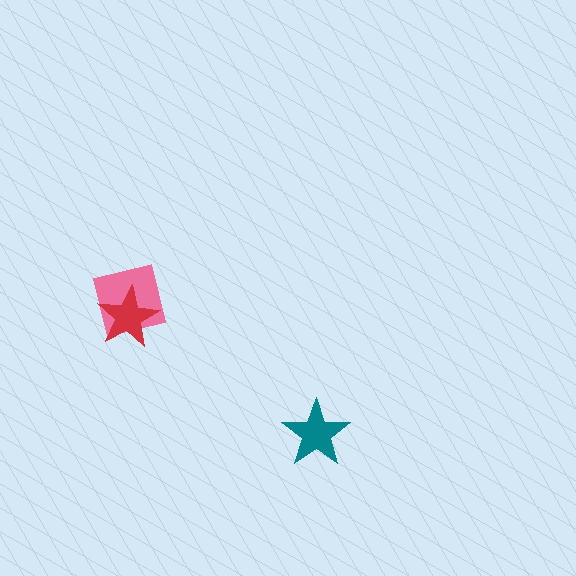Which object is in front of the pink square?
The red star is in front of the pink square.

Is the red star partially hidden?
No, no other shape covers it.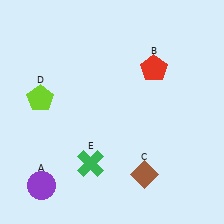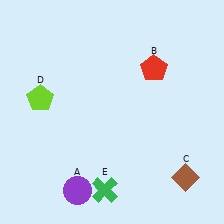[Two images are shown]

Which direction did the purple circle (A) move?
The purple circle (A) moved right.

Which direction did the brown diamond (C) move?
The brown diamond (C) moved right.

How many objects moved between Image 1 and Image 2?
3 objects moved between the two images.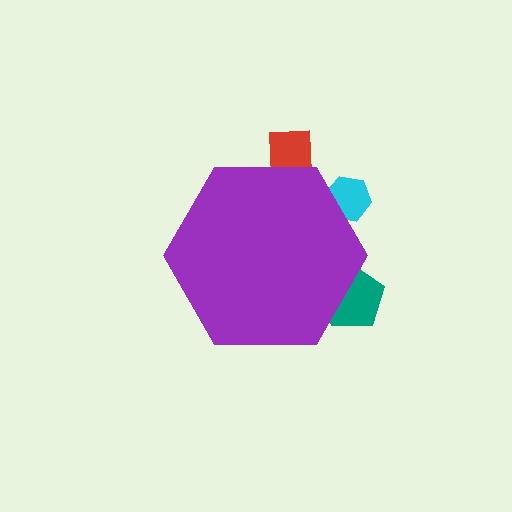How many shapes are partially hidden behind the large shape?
3 shapes are partially hidden.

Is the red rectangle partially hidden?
Yes, the red rectangle is partially hidden behind the purple hexagon.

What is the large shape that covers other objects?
A purple hexagon.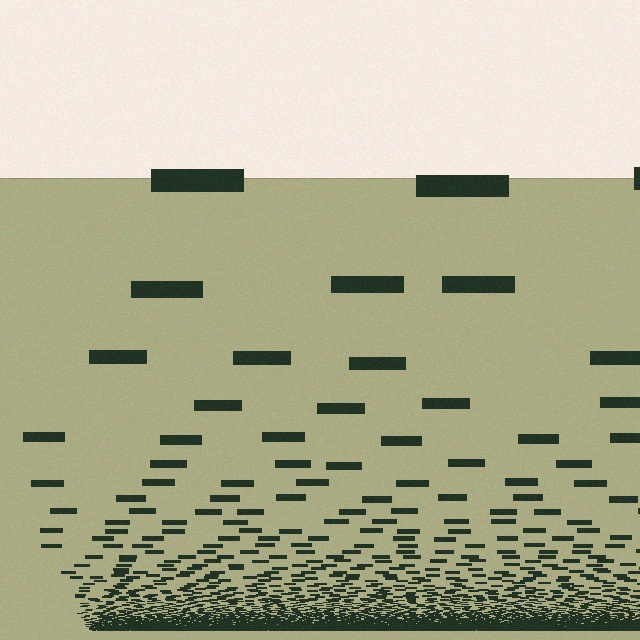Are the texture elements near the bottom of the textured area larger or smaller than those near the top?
Smaller. The gradient is inverted — elements near the bottom are smaller and denser.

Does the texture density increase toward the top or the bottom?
Density increases toward the bottom.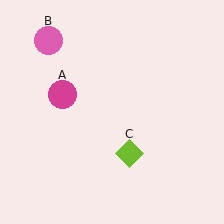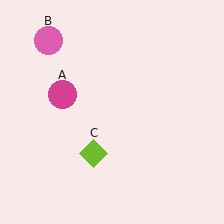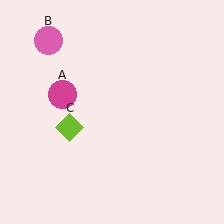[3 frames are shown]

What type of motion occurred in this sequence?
The lime diamond (object C) rotated clockwise around the center of the scene.